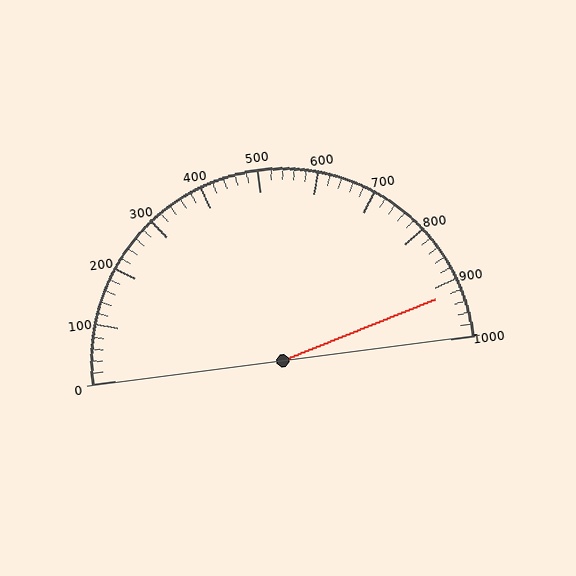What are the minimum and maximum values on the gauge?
The gauge ranges from 0 to 1000.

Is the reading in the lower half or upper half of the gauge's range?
The reading is in the upper half of the range (0 to 1000).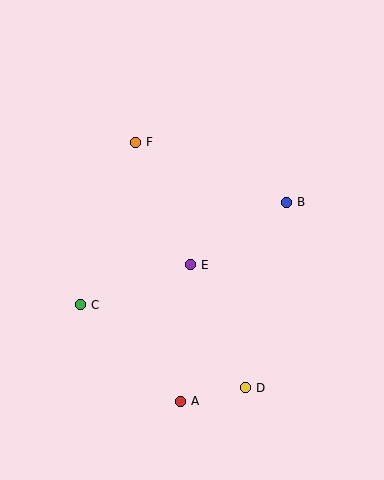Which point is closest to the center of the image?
Point E at (191, 265) is closest to the center.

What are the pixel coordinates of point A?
Point A is at (181, 401).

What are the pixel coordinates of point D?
Point D is at (246, 388).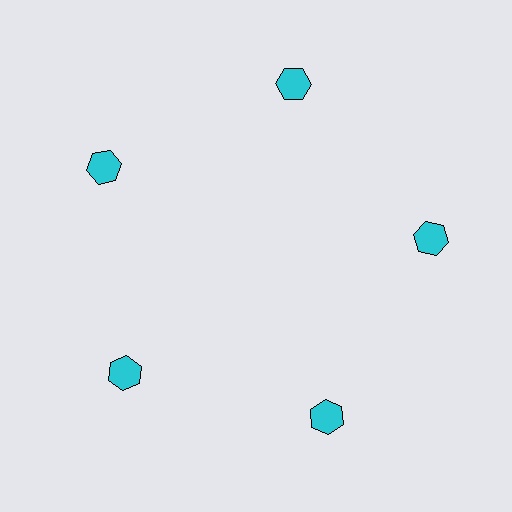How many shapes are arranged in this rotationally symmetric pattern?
There are 5 shapes, arranged in 5 groups of 1.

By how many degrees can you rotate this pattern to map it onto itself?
The pattern maps onto itself every 72 degrees of rotation.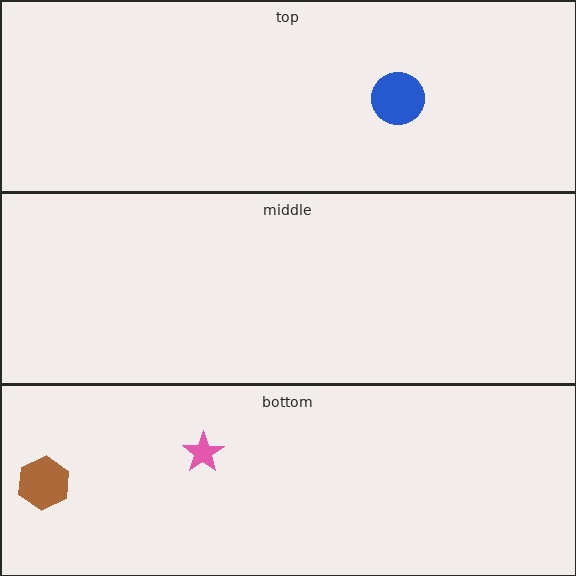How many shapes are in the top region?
1.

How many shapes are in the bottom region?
2.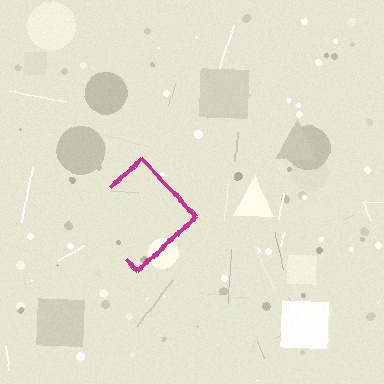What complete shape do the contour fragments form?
The contour fragments form a diamond.